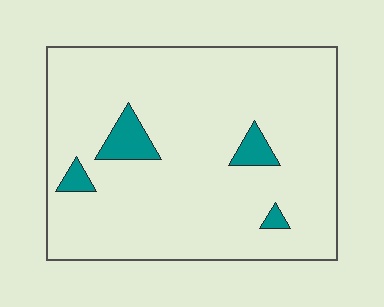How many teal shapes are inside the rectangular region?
4.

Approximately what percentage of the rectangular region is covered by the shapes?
Approximately 5%.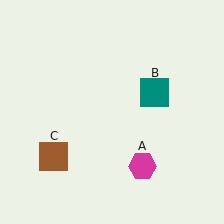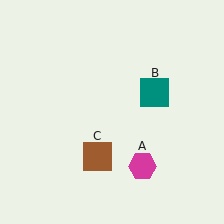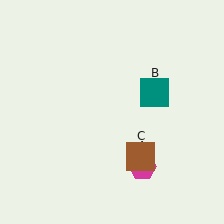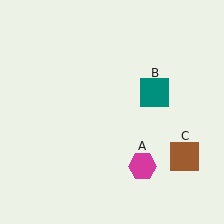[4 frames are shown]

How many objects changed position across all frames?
1 object changed position: brown square (object C).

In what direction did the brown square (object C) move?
The brown square (object C) moved right.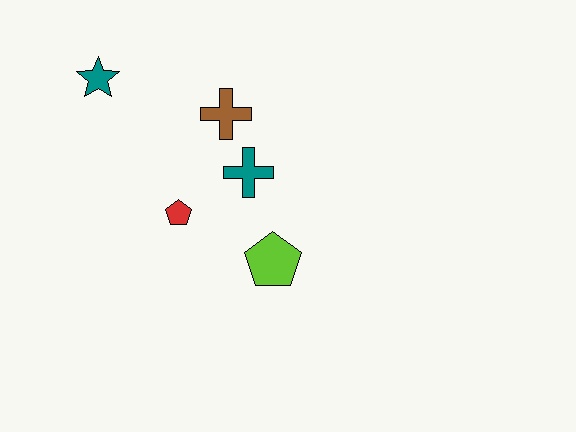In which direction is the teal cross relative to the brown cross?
The teal cross is below the brown cross.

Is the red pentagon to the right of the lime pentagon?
No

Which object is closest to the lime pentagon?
The teal cross is closest to the lime pentagon.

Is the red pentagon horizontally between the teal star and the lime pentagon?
Yes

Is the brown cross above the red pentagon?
Yes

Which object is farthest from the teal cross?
The teal star is farthest from the teal cross.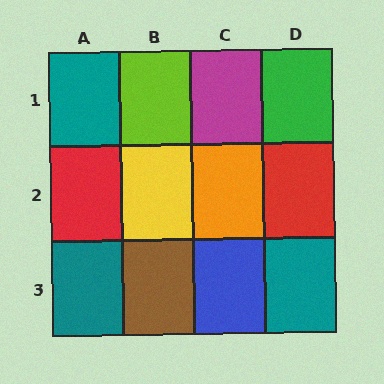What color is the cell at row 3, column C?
Blue.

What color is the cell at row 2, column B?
Yellow.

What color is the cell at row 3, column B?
Brown.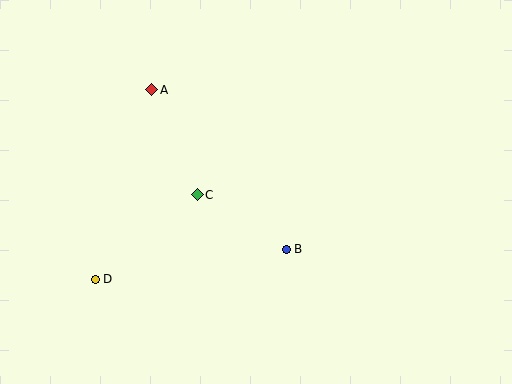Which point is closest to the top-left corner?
Point A is closest to the top-left corner.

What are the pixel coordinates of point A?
Point A is at (152, 90).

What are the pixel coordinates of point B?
Point B is at (286, 249).